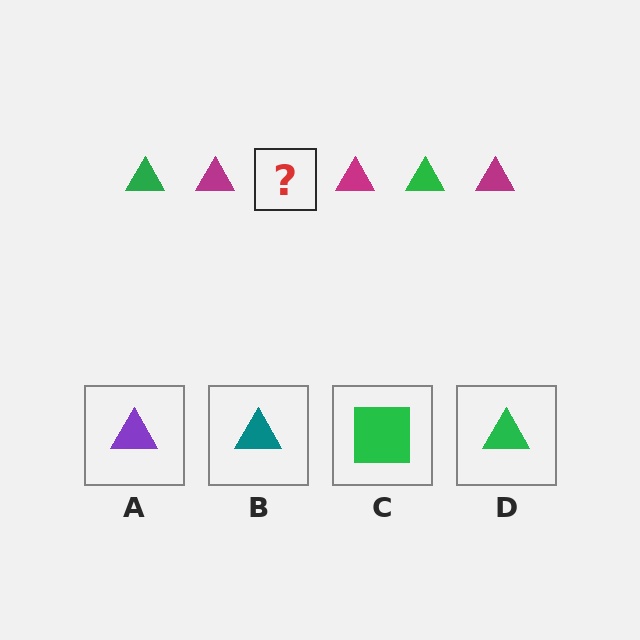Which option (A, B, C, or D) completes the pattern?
D.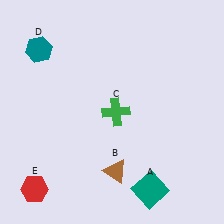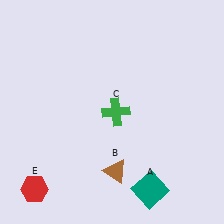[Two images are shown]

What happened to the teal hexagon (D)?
The teal hexagon (D) was removed in Image 2. It was in the top-left area of Image 1.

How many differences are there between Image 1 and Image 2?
There is 1 difference between the two images.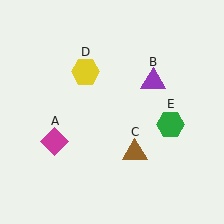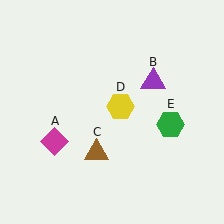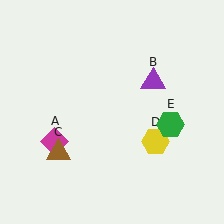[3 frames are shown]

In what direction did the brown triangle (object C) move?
The brown triangle (object C) moved left.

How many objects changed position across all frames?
2 objects changed position: brown triangle (object C), yellow hexagon (object D).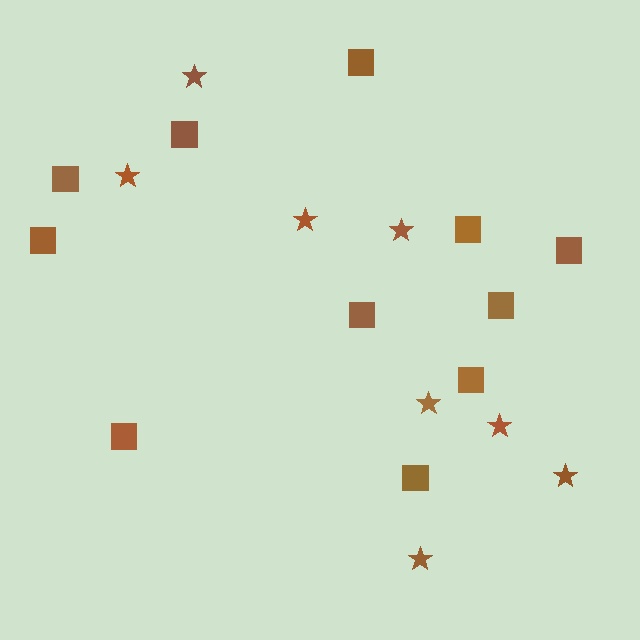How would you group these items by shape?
There are 2 groups: one group of stars (8) and one group of squares (11).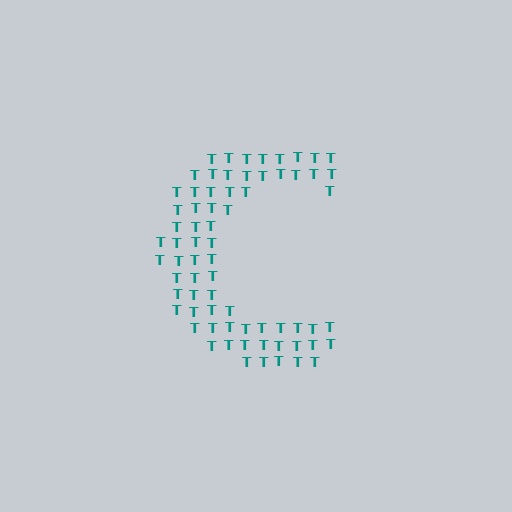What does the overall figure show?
The overall figure shows the letter C.